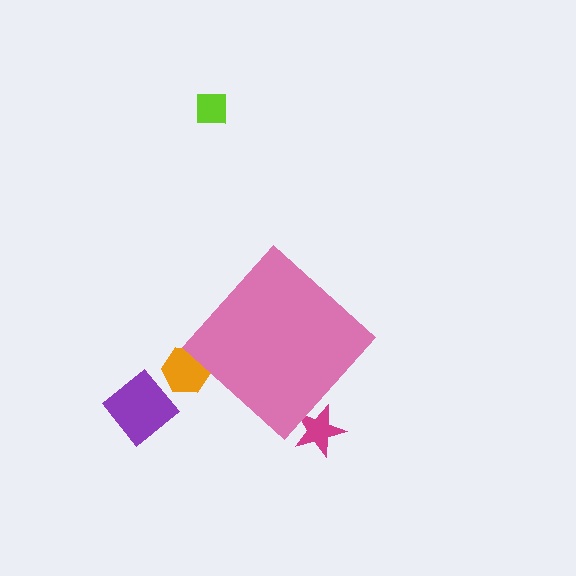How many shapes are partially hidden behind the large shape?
2 shapes are partially hidden.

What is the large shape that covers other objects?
A pink diamond.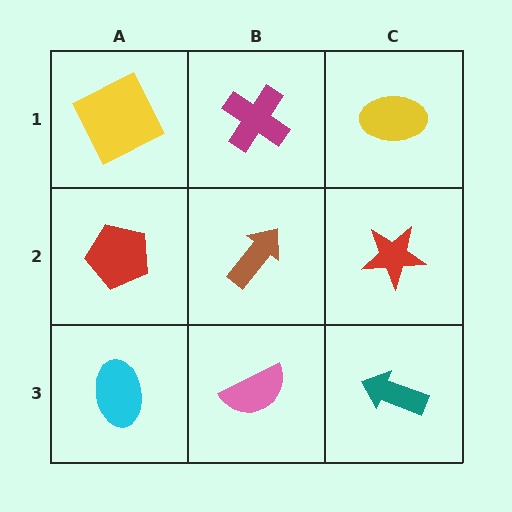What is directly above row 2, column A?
A yellow square.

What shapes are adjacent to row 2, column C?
A yellow ellipse (row 1, column C), a teal arrow (row 3, column C), a brown arrow (row 2, column B).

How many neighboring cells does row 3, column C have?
2.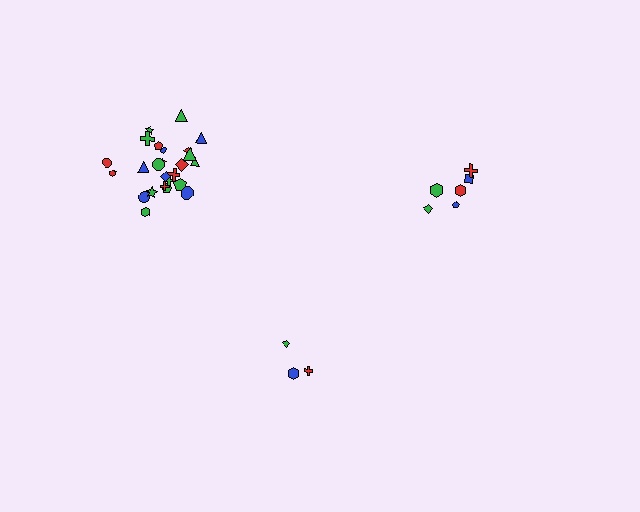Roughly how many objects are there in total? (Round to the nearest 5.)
Roughly 35 objects in total.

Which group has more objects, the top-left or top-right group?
The top-left group.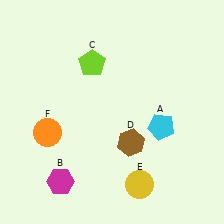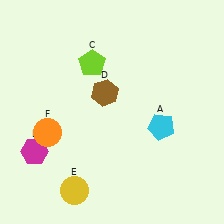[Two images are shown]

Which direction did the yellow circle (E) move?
The yellow circle (E) moved left.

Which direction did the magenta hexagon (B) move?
The magenta hexagon (B) moved up.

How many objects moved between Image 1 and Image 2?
3 objects moved between the two images.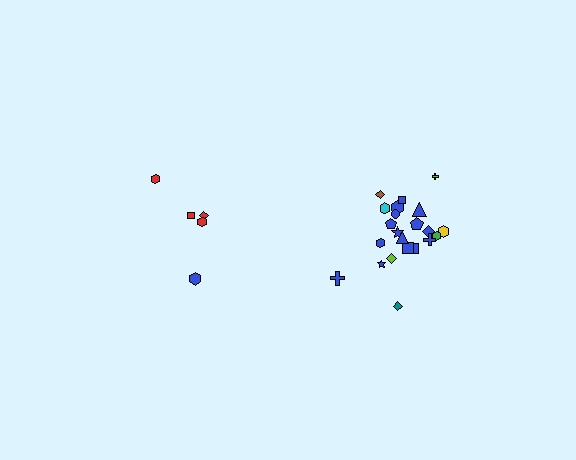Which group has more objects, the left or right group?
The right group.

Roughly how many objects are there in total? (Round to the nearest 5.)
Roughly 25 objects in total.